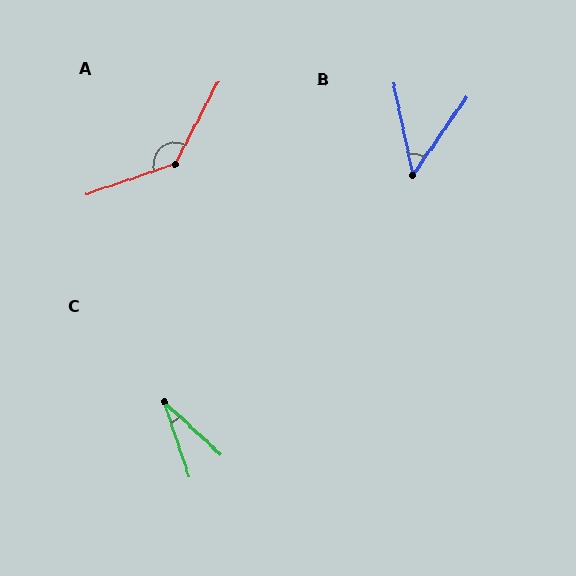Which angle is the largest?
A, at approximately 137 degrees.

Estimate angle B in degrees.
Approximately 46 degrees.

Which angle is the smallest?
C, at approximately 29 degrees.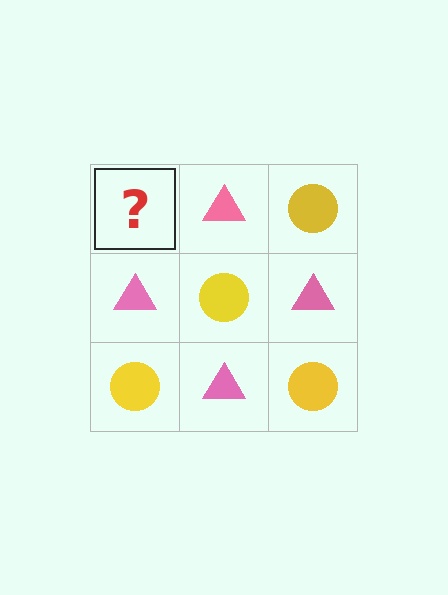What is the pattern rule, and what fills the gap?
The rule is that it alternates yellow circle and pink triangle in a checkerboard pattern. The gap should be filled with a yellow circle.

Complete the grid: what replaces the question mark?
The question mark should be replaced with a yellow circle.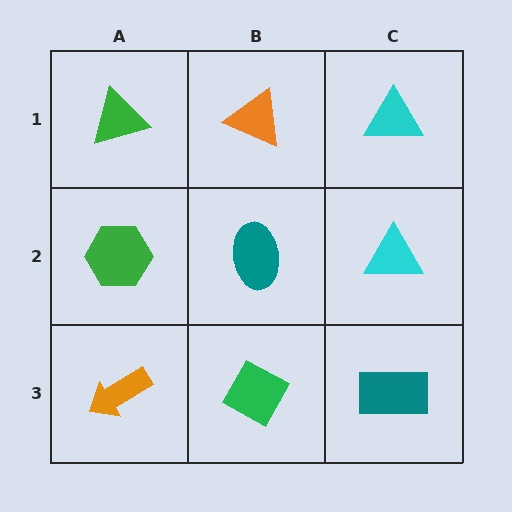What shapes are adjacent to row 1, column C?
A cyan triangle (row 2, column C), an orange triangle (row 1, column B).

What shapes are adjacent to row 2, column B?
An orange triangle (row 1, column B), a green diamond (row 3, column B), a green hexagon (row 2, column A), a cyan triangle (row 2, column C).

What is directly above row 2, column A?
A green triangle.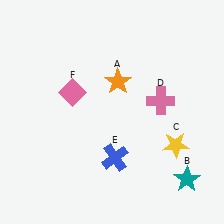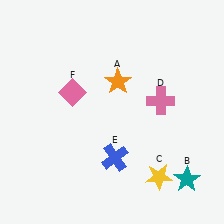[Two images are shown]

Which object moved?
The yellow star (C) moved down.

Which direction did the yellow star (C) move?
The yellow star (C) moved down.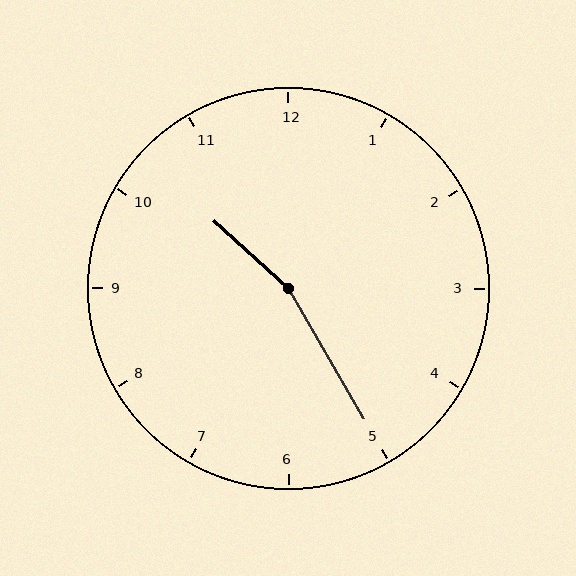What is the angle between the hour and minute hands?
Approximately 162 degrees.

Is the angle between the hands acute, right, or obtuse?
It is obtuse.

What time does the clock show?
10:25.